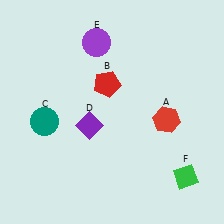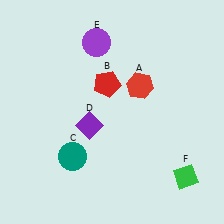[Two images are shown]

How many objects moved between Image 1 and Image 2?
2 objects moved between the two images.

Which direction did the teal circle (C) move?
The teal circle (C) moved down.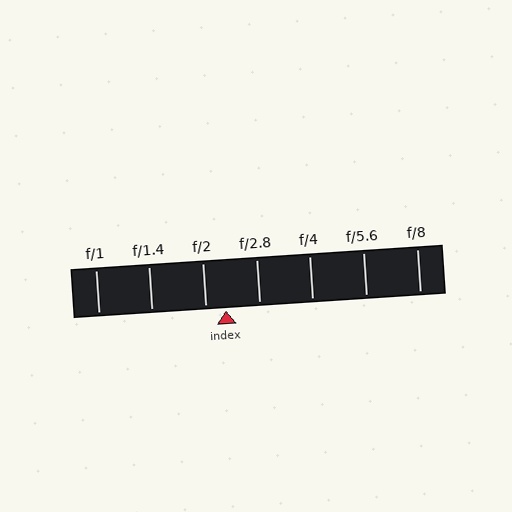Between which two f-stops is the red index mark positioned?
The index mark is between f/2 and f/2.8.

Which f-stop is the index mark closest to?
The index mark is closest to f/2.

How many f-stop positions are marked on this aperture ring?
There are 7 f-stop positions marked.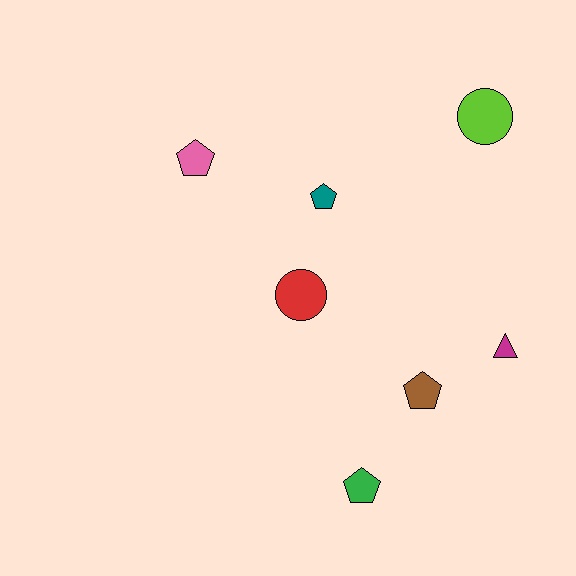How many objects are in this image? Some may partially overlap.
There are 7 objects.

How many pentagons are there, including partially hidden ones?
There are 4 pentagons.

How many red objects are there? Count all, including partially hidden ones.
There is 1 red object.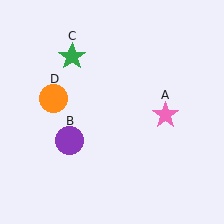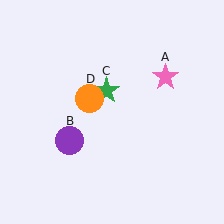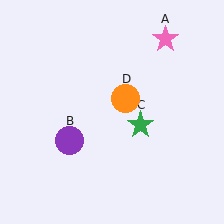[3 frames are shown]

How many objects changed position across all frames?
3 objects changed position: pink star (object A), green star (object C), orange circle (object D).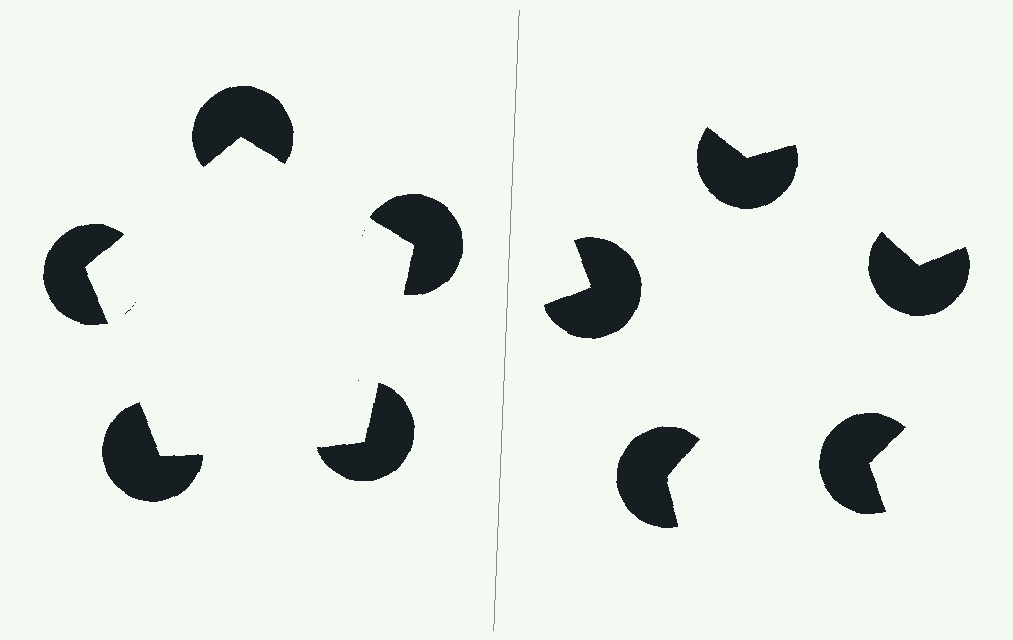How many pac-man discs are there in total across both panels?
10 — 5 on each side.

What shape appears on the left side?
An illusory pentagon.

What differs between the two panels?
The pac-man discs are positioned identically on both sides; only the wedge orientations differ. On the left they align to a pentagon; on the right they are misaligned.